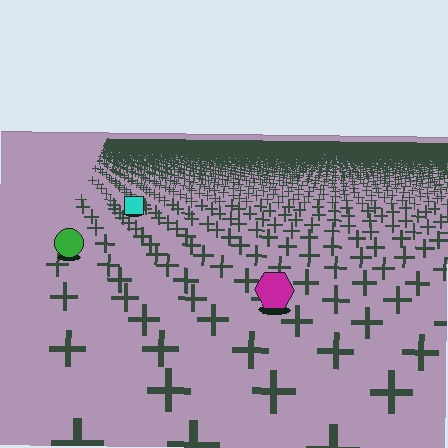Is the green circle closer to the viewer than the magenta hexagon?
No. The magenta hexagon is closer — you can tell from the texture gradient: the ground texture is coarser near it.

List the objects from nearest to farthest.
From nearest to farthest: the magenta hexagon, the green circle, the cyan square.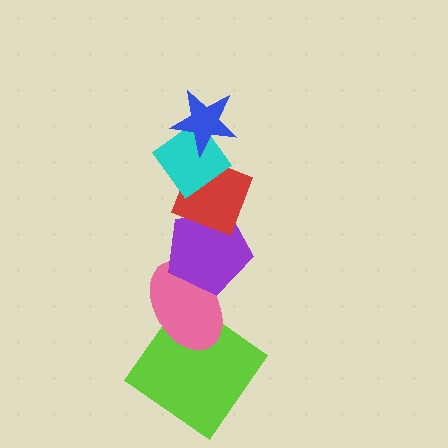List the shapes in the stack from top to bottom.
From top to bottom: the blue star, the cyan diamond, the red diamond, the purple pentagon, the pink ellipse, the lime diamond.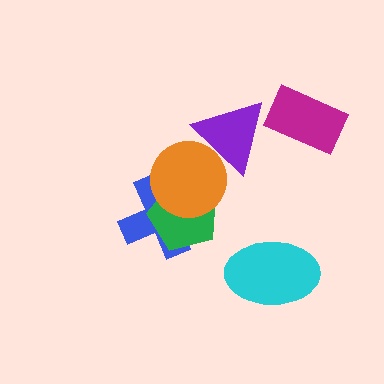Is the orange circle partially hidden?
No, no other shape covers it.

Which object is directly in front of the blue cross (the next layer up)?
The green pentagon is directly in front of the blue cross.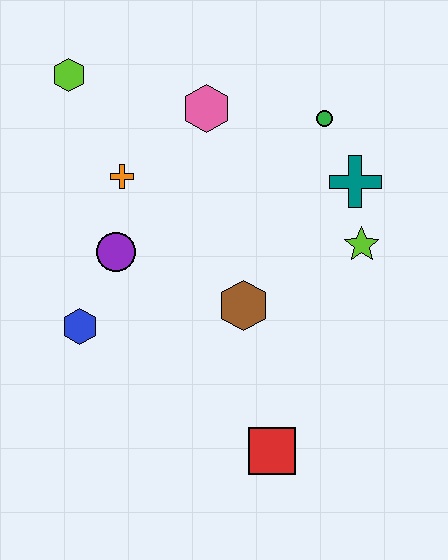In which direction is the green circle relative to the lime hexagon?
The green circle is to the right of the lime hexagon.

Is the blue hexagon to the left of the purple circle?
Yes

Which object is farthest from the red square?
The lime hexagon is farthest from the red square.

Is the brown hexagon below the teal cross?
Yes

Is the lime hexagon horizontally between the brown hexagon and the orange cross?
No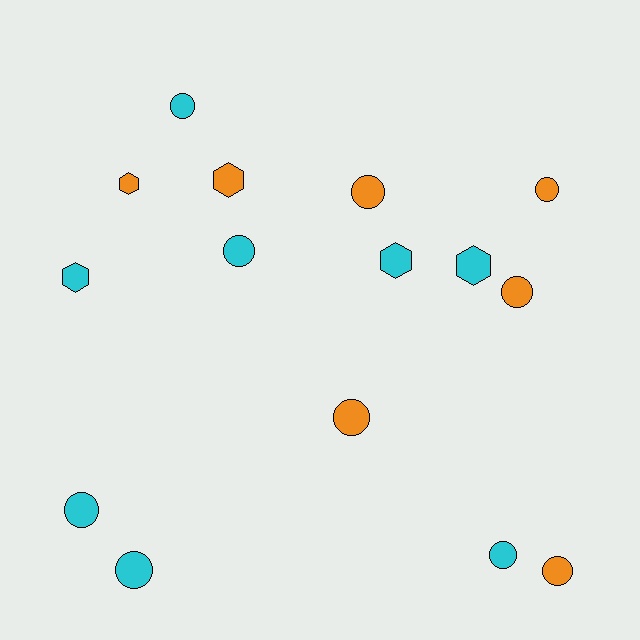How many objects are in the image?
There are 15 objects.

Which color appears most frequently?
Cyan, with 8 objects.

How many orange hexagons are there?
There are 2 orange hexagons.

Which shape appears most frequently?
Circle, with 10 objects.